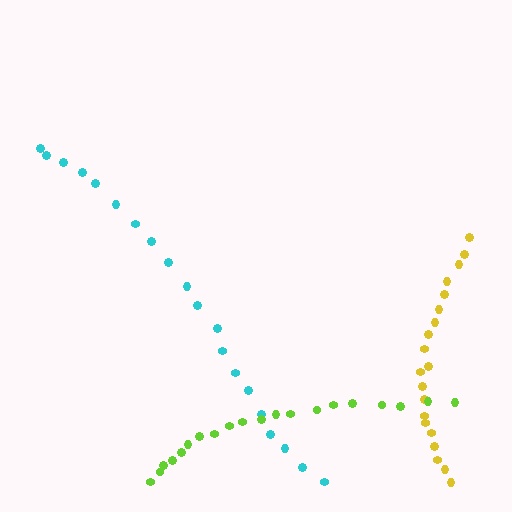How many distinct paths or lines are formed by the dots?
There are 3 distinct paths.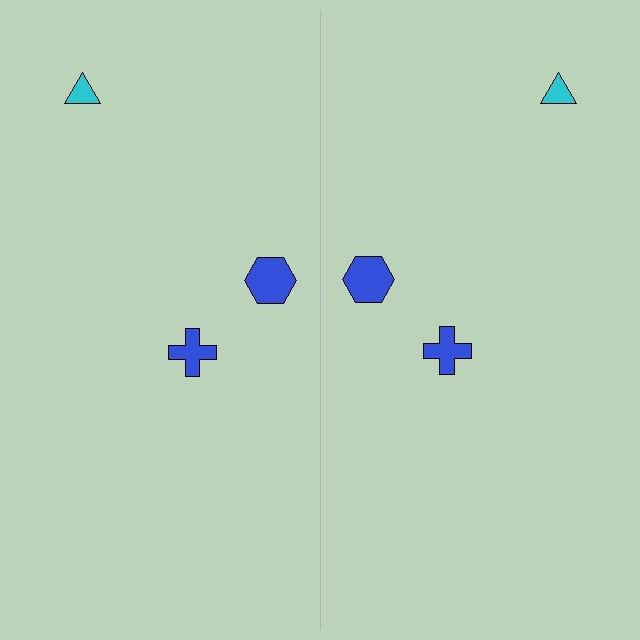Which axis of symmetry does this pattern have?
The pattern has a vertical axis of symmetry running through the center of the image.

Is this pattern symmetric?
Yes, this pattern has bilateral (reflection) symmetry.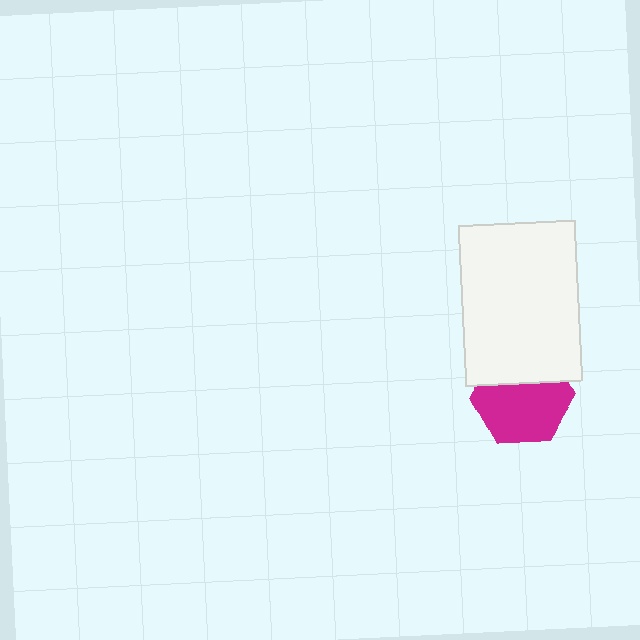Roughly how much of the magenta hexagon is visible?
Most of it is visible (roughly 66%).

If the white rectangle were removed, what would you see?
You would see the complete magenta hexagon.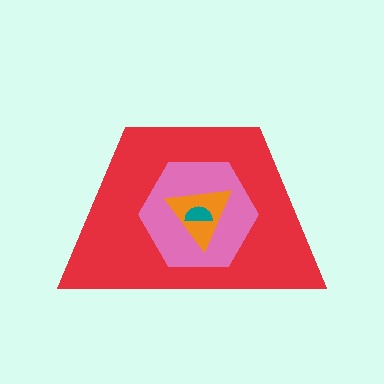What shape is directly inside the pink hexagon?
The orange triangle.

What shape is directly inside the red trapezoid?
The pink hexagon.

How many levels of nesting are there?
4.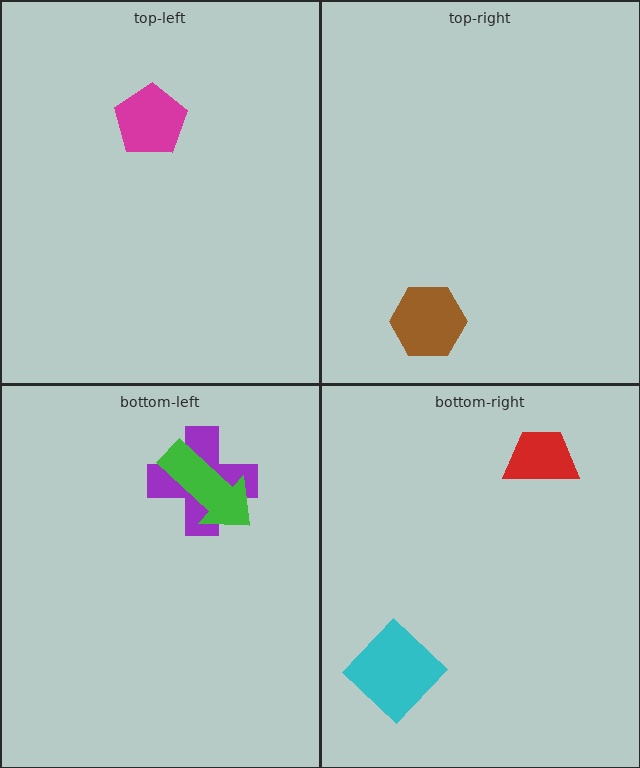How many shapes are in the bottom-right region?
2.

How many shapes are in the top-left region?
1.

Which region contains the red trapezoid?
The bottom-right region.